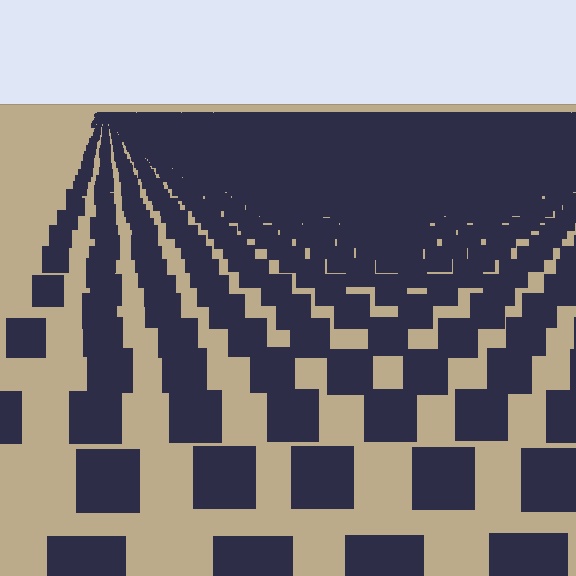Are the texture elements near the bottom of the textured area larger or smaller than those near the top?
Larger. Near the bottom, elements are closer to the viewer and appear at a bigger on-screen size.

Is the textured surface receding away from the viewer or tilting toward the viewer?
The surface is receding away from the viewer. Texture elements get smaller and denser toward the top.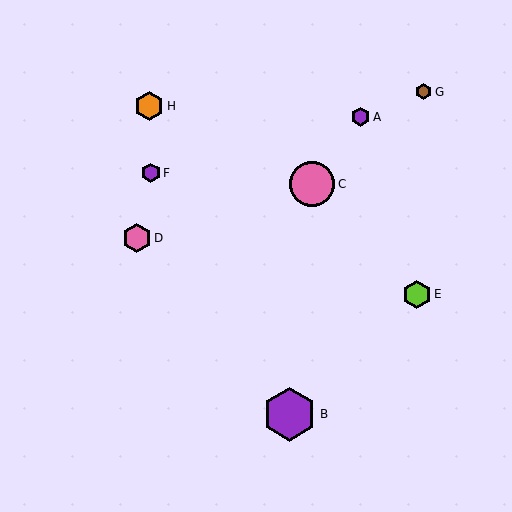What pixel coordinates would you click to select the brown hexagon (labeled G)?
Click at (423, 92) to select the brown hexagon G.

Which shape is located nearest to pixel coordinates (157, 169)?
The purple hexagon (labeled F) at (151, 173) is nearest to that location.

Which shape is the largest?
The purple hexagon (labeled B) is the largest.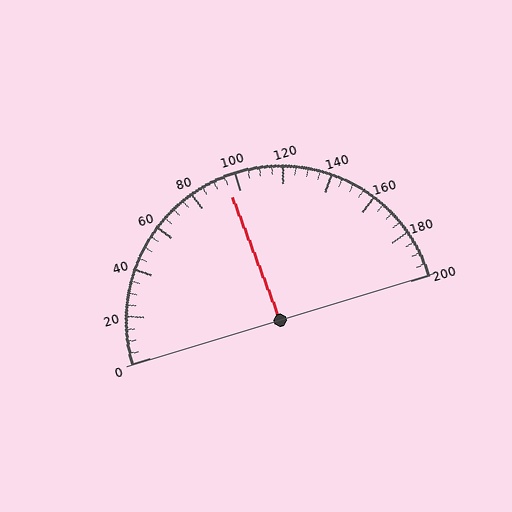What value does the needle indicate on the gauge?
The needle indicates approximately 95.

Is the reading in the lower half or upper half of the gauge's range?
The reading is in the lower half of the range (0 to 200).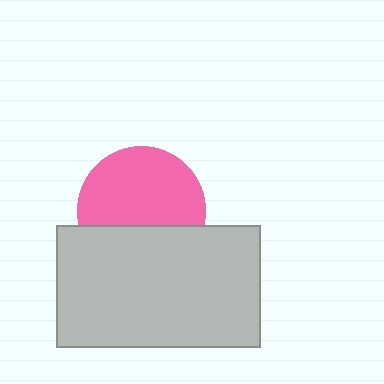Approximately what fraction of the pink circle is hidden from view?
Roughly 36% of the pink circle is hidden behind the light gray rectangle.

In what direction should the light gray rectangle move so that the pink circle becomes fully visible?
The light gray rectangle should move down. That is the shortest direction to clear the overlap and leave the pink circle fully visible.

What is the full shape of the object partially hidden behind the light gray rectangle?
The partially hidden object is a pink circle.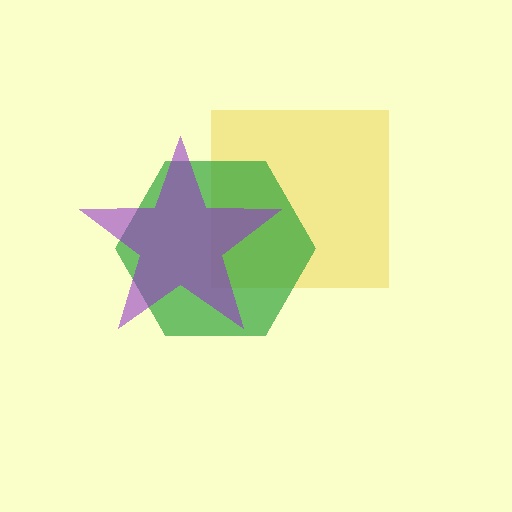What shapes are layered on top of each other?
The layered shapes are: a yellow square, a green hexagon, a purple star.